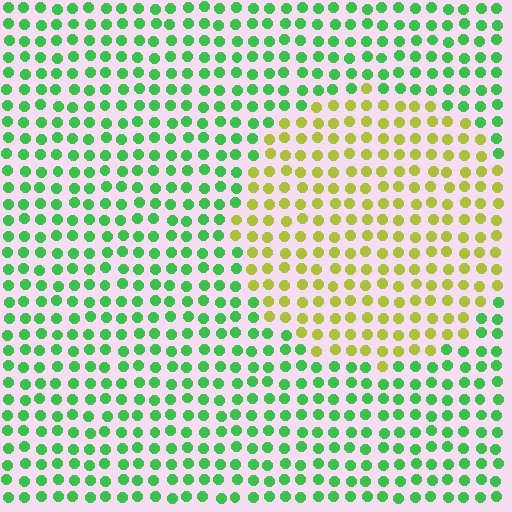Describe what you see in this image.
The image is filled with small green elements in a uniform arrangement. A circle-shaped region is visible where the elements are tinted to a slightly different hue, forming a subtle color boundary.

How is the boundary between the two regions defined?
The boundary is defined purely by a slight shift in hue (about 59 degrees). Spacing, size, and orientation are identical on both sides.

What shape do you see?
I see a circle.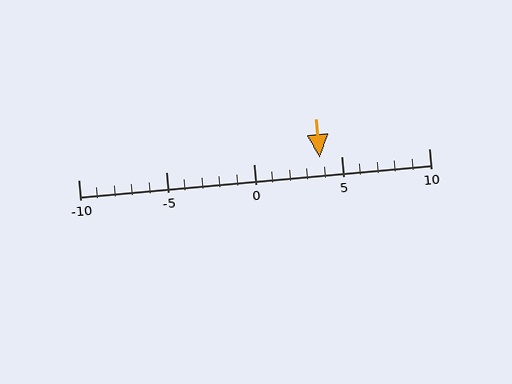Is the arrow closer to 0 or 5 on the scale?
The arrow is closer to 5.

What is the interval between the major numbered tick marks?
The major tick marks are spaced 5 units apart.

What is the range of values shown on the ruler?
The ruler shows values from -10 to 10.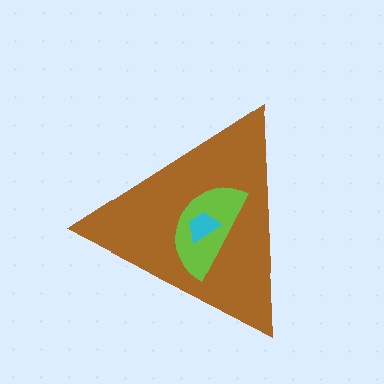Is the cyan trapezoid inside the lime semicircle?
Yes.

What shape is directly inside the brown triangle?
The lime semicircle.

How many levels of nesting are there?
3.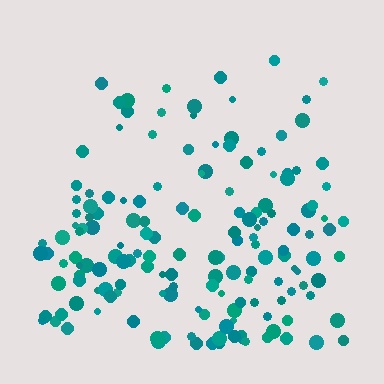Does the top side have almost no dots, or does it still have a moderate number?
Still a moderate number, just noticeably fewer than the bottom.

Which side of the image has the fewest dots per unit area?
The top.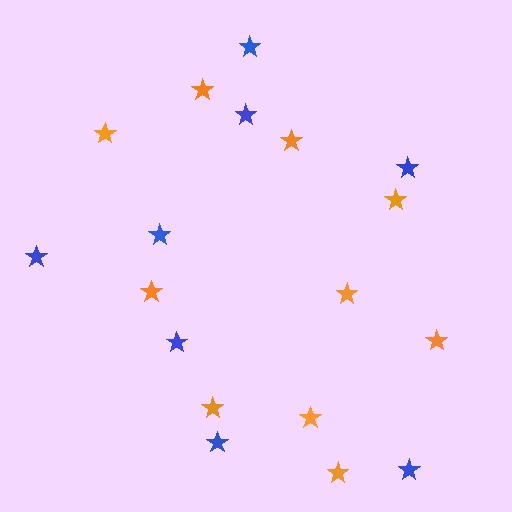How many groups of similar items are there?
There are 2 groups: one group of orange stars (10) and one group of blue stars (8).